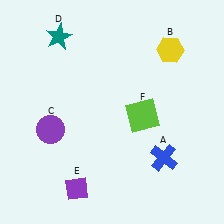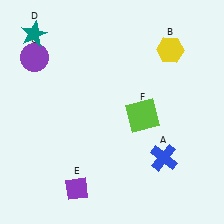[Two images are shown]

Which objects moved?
The objects that moved are: the purple circle (C), the teal star (D).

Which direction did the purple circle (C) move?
The purple circle (C) moved up.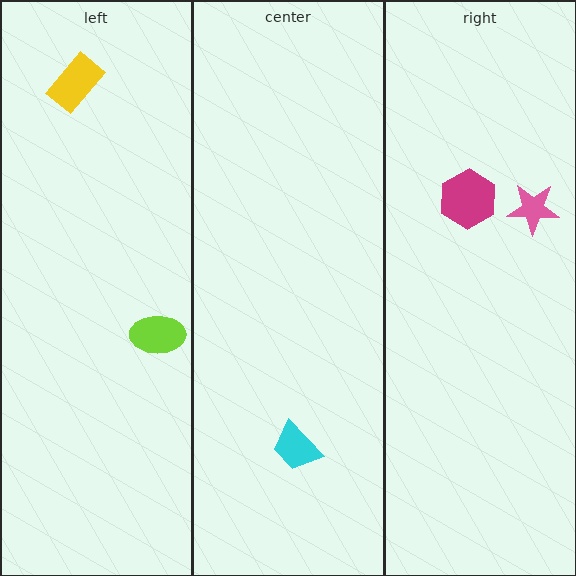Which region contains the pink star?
The right region.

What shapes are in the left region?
The lime ellipse, the yellow rectangle.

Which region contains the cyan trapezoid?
The center region.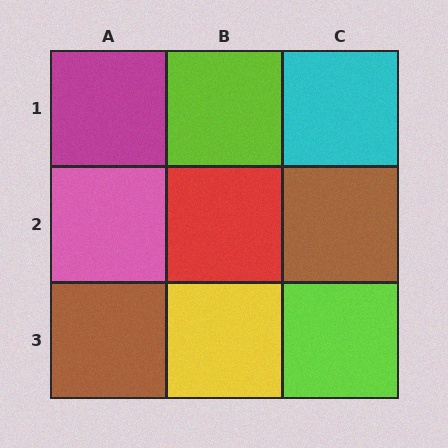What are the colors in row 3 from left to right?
Brown, yellow, lime.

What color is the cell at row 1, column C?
Cyan.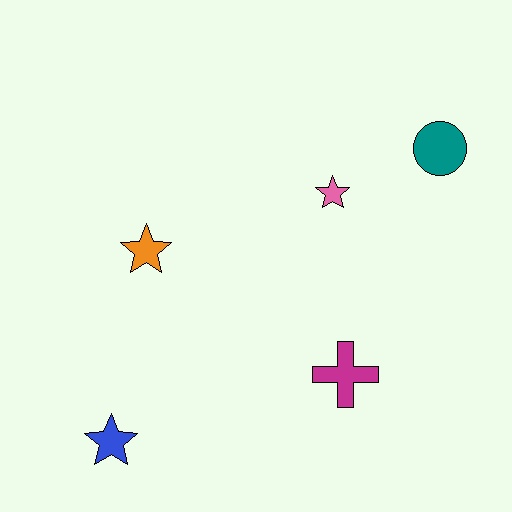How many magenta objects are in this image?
There is 1 magenta object.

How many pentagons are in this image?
There are no pentagons.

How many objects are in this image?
There are 5 objects.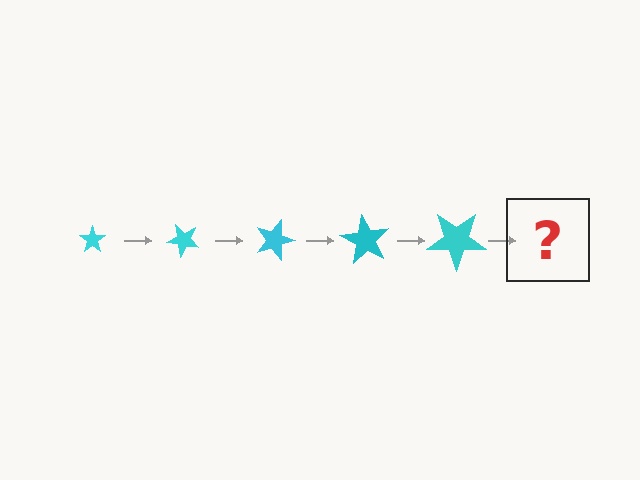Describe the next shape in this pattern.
It should be a star, larger than the previous one and rotated 225 degrees from the start.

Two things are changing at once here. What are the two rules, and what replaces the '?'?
The two rules are that the star grows larger each step and it rotates 45 degrees each step. The '?' should be a star, larger than the previous one and rotated 225 degrees from the start.